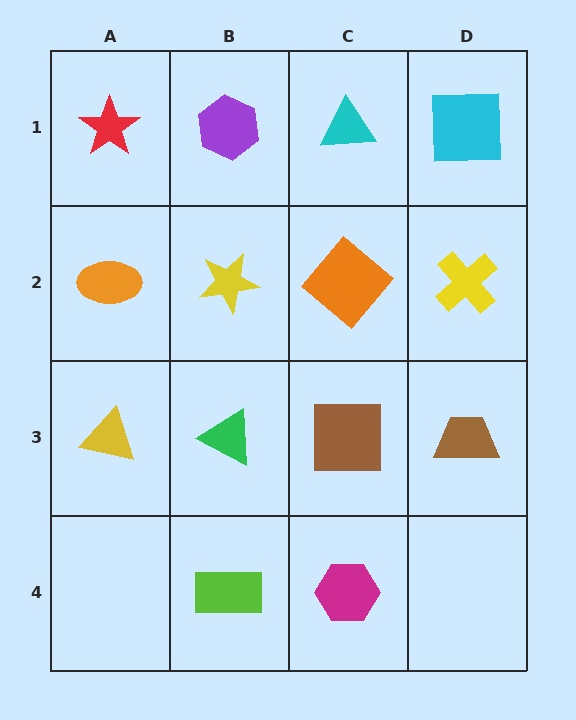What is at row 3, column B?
A green triangle.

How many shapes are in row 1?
4 shapes.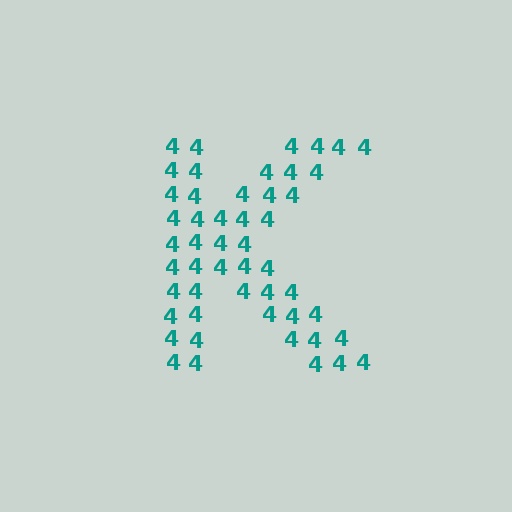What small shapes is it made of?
It is made of small digit 4's.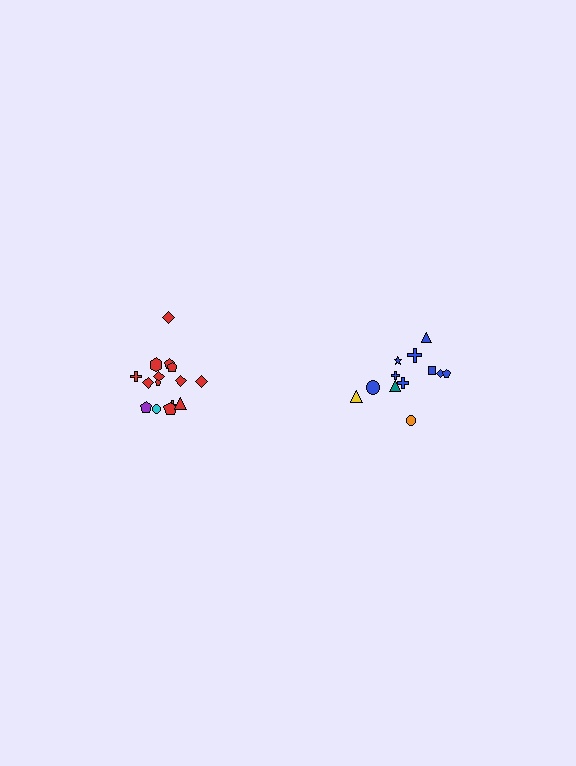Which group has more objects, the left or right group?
The left group.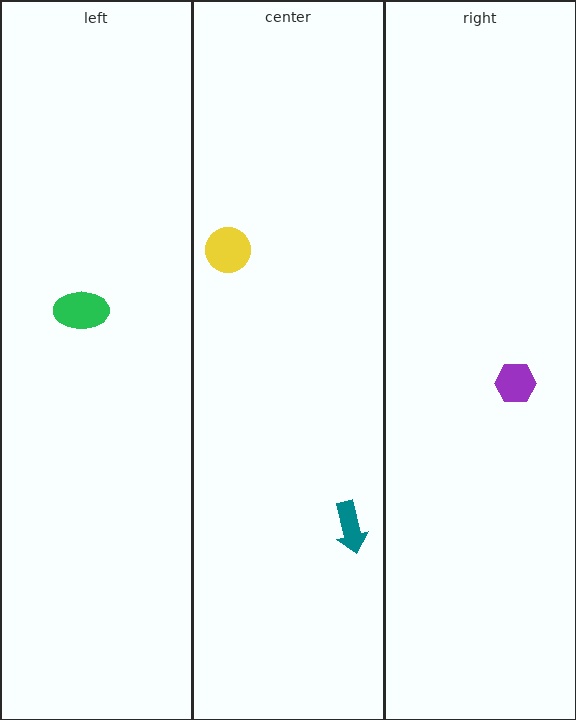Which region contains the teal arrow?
The center region.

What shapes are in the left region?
The green ellipse.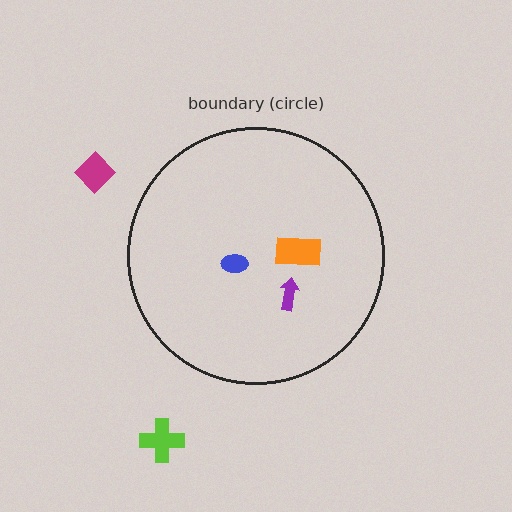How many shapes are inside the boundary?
3 inside, 2 outside.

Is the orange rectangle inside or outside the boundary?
Inside.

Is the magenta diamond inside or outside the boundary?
Outside.